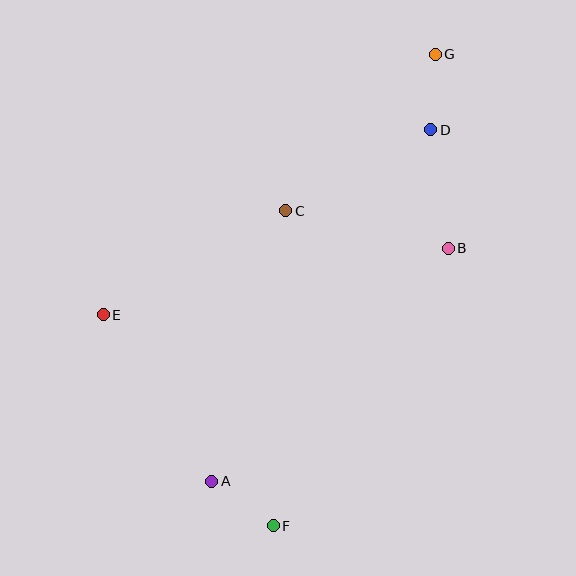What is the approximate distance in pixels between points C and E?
The distance between C and E is approximately 210 pixels.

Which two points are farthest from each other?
Points F and G are farthest from each other.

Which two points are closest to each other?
Points D and G are closest to each other.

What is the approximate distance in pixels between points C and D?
The distance between C and D is approximately 166 pixels.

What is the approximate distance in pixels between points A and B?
The distance between A and B is approximately 332 pixels.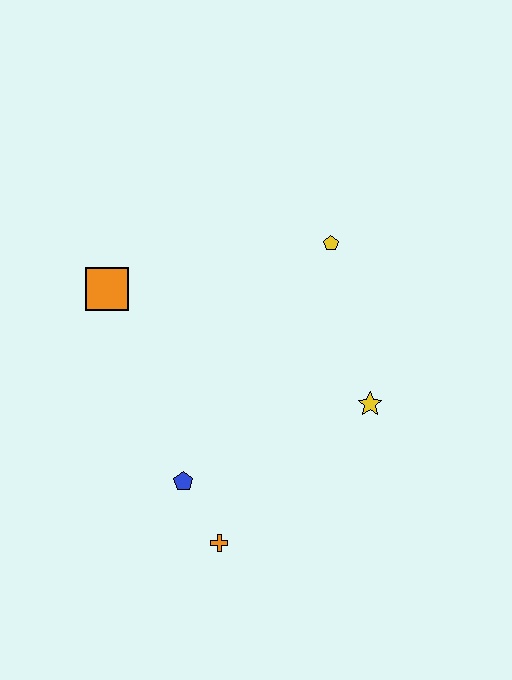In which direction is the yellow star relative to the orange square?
The yellow star is to the right of the orange square.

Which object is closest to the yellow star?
The yellow pentagon is closest to the yellow star.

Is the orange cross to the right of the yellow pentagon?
No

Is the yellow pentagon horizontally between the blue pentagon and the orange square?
No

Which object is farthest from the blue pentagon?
The yellow pentagon is farthest from the blue pentagon.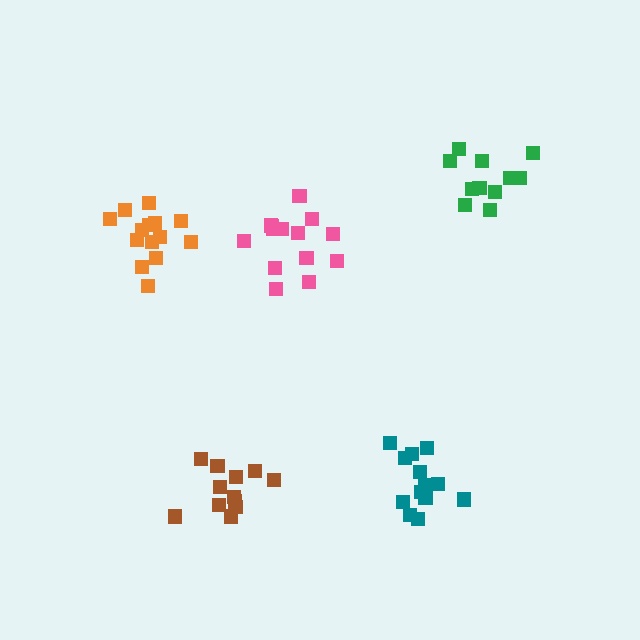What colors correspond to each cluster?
The clusters are colored: pink, green, teal, brown, orange.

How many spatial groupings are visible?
There are 5 spatial groupings.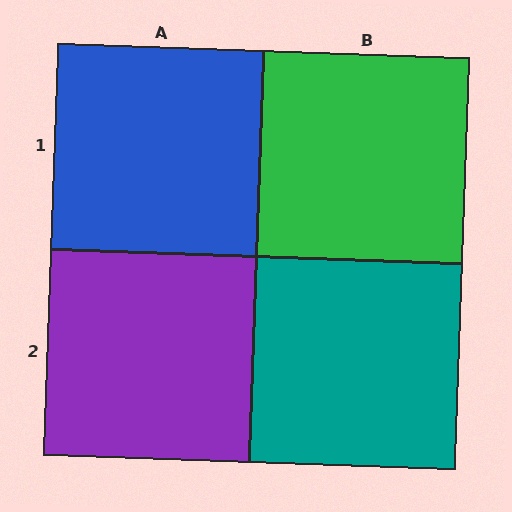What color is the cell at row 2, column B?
Teal.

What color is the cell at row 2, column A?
Purple.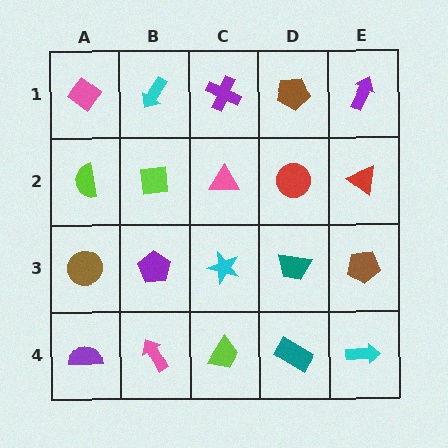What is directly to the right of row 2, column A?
A lime square.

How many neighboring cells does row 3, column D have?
4.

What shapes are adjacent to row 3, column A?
A lime semicircle (row 2, column A), a purple semicircle (row 4, column A), a purple pentagon (row 3, column B).